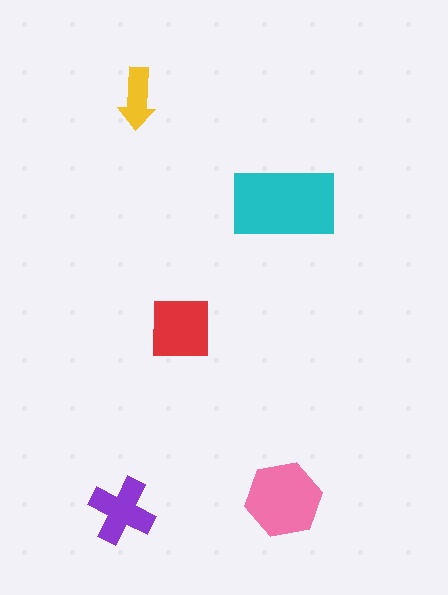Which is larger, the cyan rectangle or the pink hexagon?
The cyan rectangle.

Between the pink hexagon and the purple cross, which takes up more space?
The pink hexagon.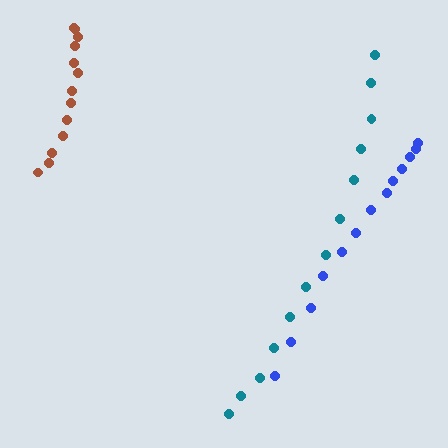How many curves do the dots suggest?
There are 3 distinct paths.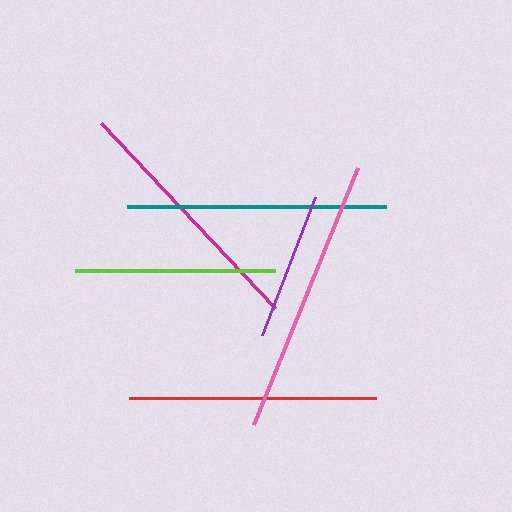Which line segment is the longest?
The pink line is the longest at approximately 277 pixels.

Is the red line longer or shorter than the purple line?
The red line is longer than the purple line.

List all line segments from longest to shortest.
From longest to shortest: pink, teal, magenta, red, lime, purple.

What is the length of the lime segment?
The lime segment is approximately 200 pixels long.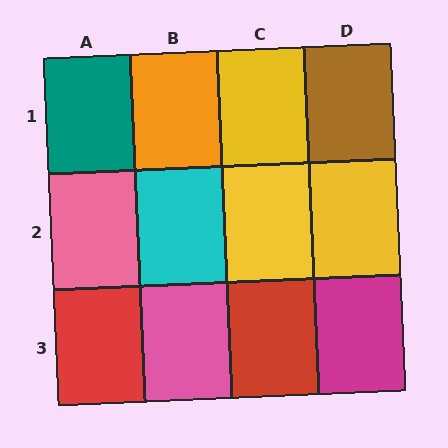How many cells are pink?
2 cells are pink.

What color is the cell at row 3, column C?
Red.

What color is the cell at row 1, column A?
Teal.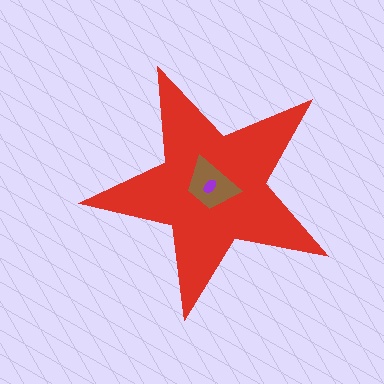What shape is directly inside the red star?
The brown trapezoid.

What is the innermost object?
The purple ellipse.